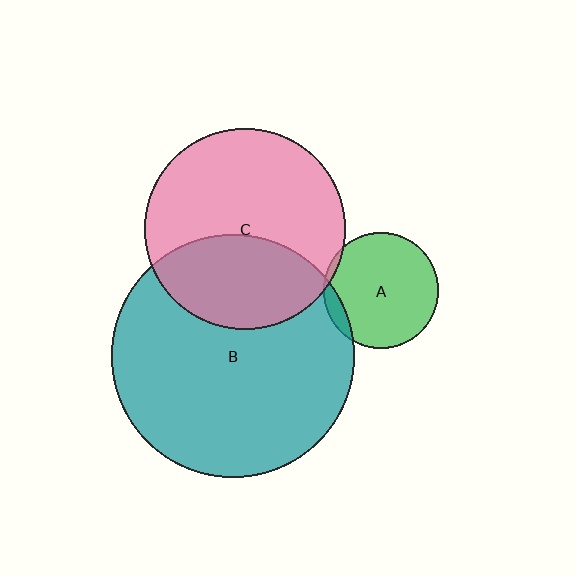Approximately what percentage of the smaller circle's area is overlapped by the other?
Approximately 40%.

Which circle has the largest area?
Circle B (teal).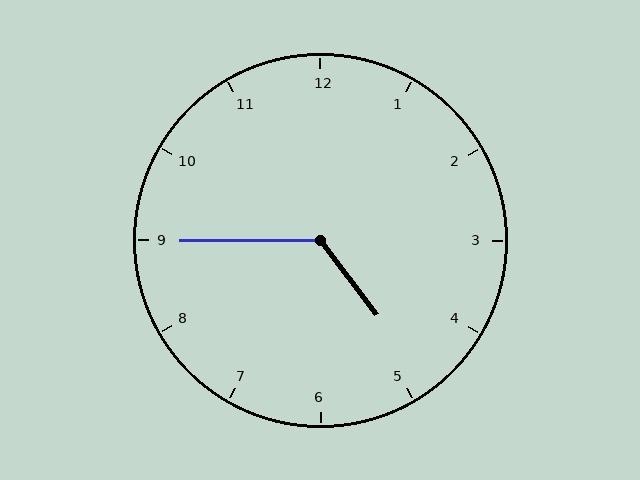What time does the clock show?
4:45.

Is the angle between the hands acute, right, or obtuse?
It is obtuse.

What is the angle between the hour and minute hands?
Approximately 128 degrees.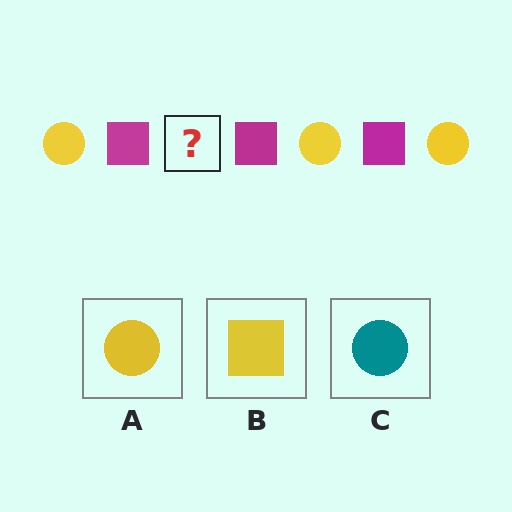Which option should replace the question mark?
Option A.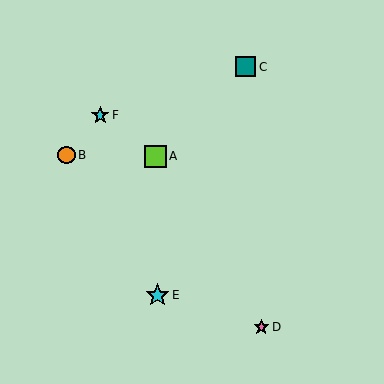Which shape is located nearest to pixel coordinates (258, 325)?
The pink star (labeled D) at (261, 327) is nearest to that location.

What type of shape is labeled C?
Shape C is a teal square.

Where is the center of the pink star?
The center of the pink star is at (261, 327).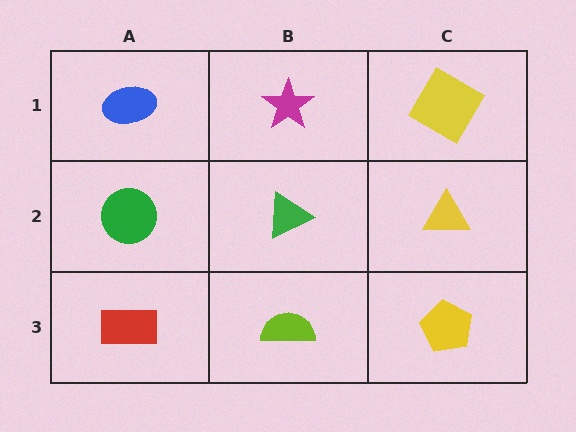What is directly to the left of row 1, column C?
A magenta star.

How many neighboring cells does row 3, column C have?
2.